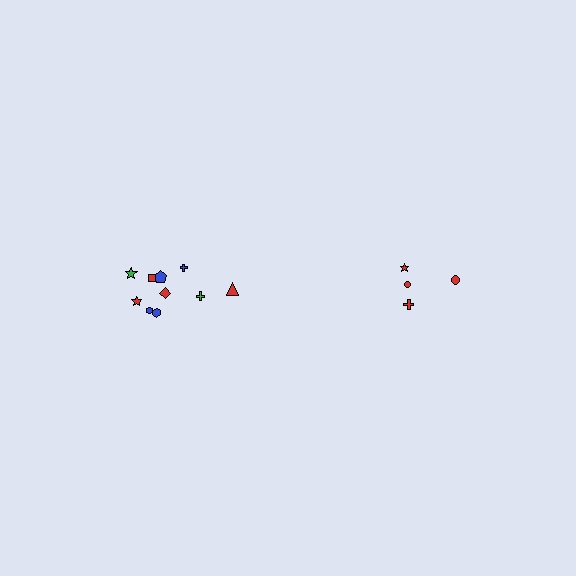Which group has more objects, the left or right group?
The left group.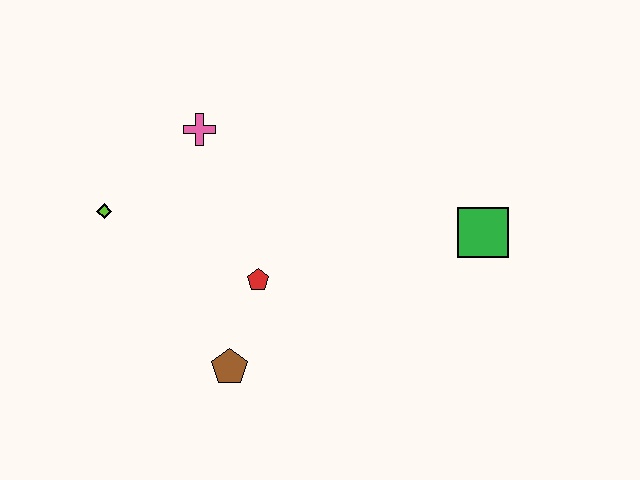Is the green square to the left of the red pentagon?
No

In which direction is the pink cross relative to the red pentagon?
The pink cross is above the red pentagon.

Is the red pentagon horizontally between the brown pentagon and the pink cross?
No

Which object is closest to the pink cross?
The lime diamond is closest to the pink cross.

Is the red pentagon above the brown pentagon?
Yes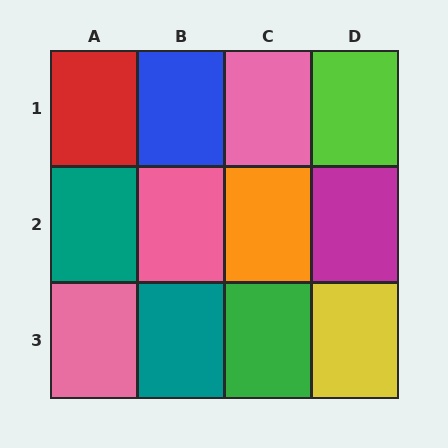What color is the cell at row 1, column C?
Pink.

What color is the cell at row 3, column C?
Green.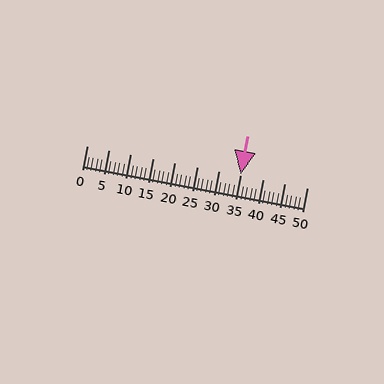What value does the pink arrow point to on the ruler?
The pink arrow points to approximately 35.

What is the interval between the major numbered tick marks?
The major tick marks are spaced 5 units apart.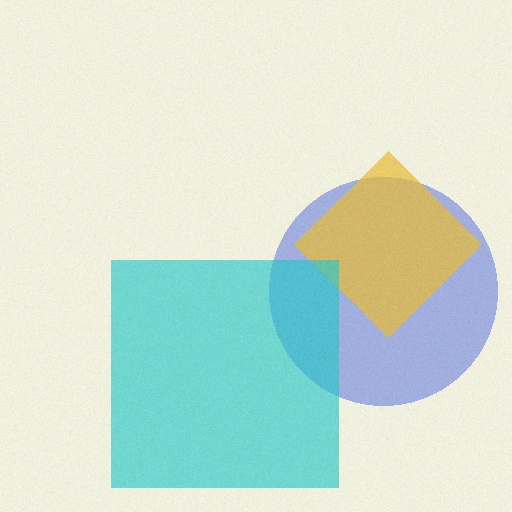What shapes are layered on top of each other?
The layered shapes are: a blue circle, a yellow diamond, a cyan square.